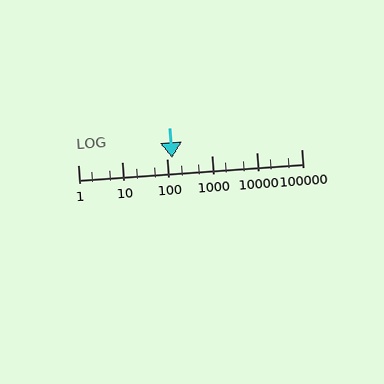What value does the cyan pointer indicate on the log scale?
The pointer indicates approximately 130.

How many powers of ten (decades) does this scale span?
The scale spans 5 decades, from 1 to 100000.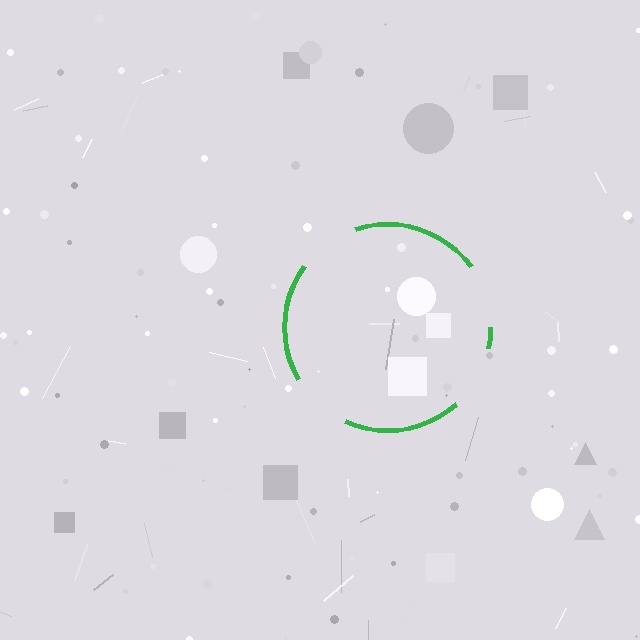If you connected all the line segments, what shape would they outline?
They would outline a circle.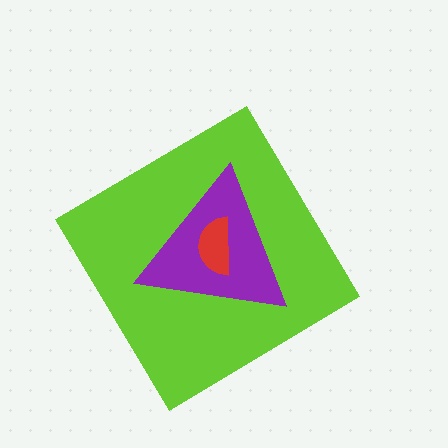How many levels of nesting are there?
3.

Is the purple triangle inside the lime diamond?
Yes.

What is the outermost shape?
The lime diamond.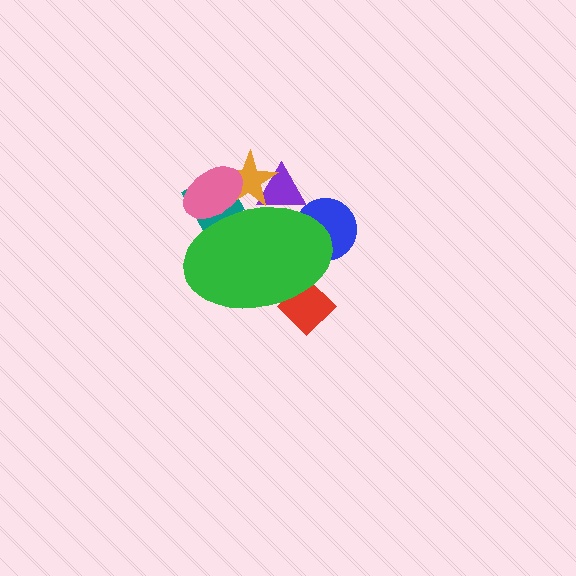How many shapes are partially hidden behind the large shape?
6 shapes are partially hidden.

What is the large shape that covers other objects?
A green ellipse.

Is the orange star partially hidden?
Yes, the orange star is partially hidden behind the green ellipse.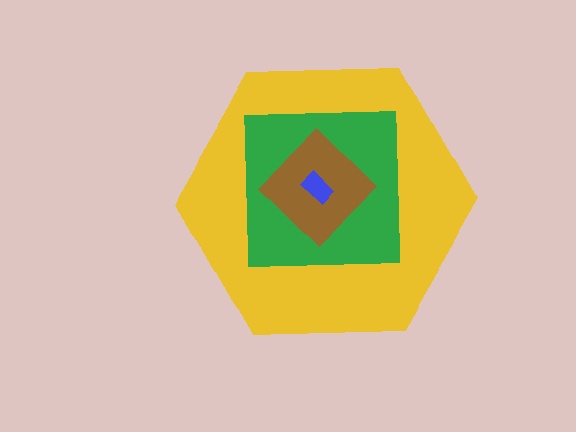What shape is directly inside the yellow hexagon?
The green square.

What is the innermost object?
The blue rectangle.